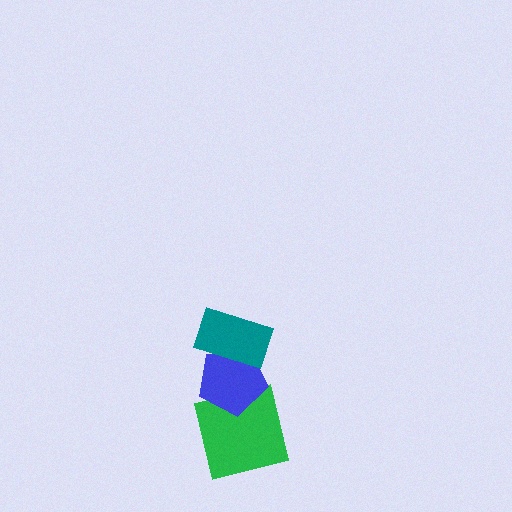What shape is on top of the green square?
The blue pentagon is on top of the green square.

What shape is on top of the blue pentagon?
The teal rectangle is on top of the blue pentagon.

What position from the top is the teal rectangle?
The teal rectangle is 1st from the top.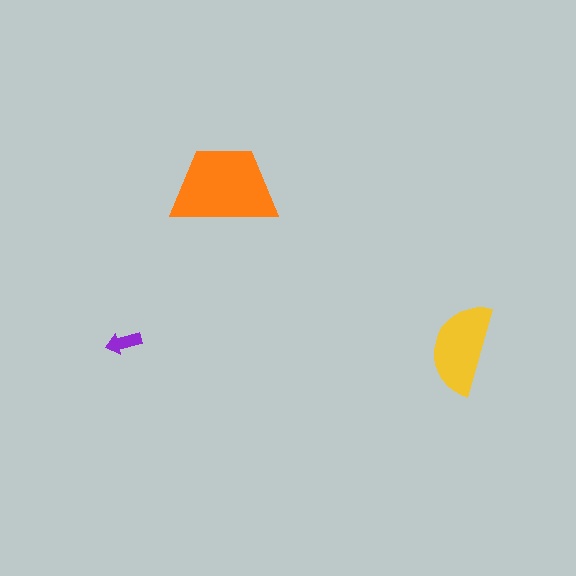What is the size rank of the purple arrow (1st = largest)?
3rd.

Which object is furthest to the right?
The yellow semicircle is rightmost.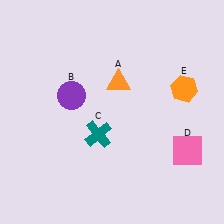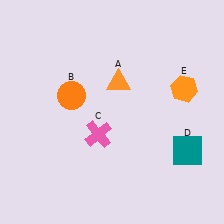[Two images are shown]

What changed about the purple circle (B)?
In Image 1, B is purple. In Image 2, it changed to orange.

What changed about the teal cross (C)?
In Image 1, C is teal. In Image 2, it changed to pink.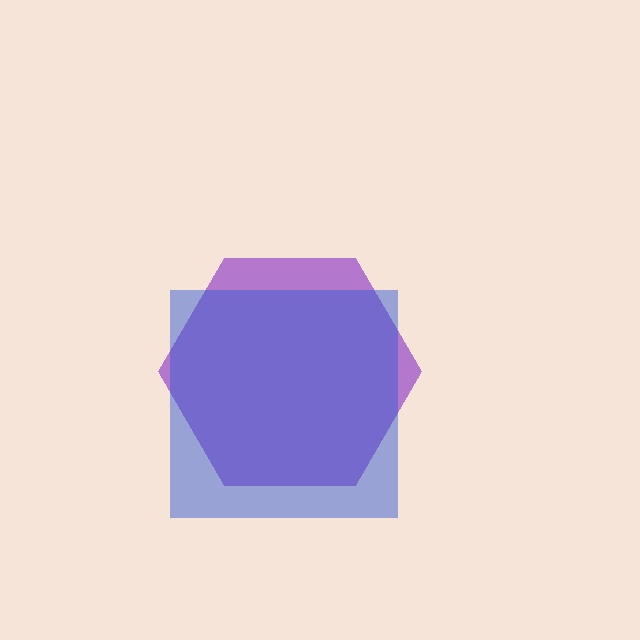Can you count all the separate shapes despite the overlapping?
Yes, there are 2 separate shapes.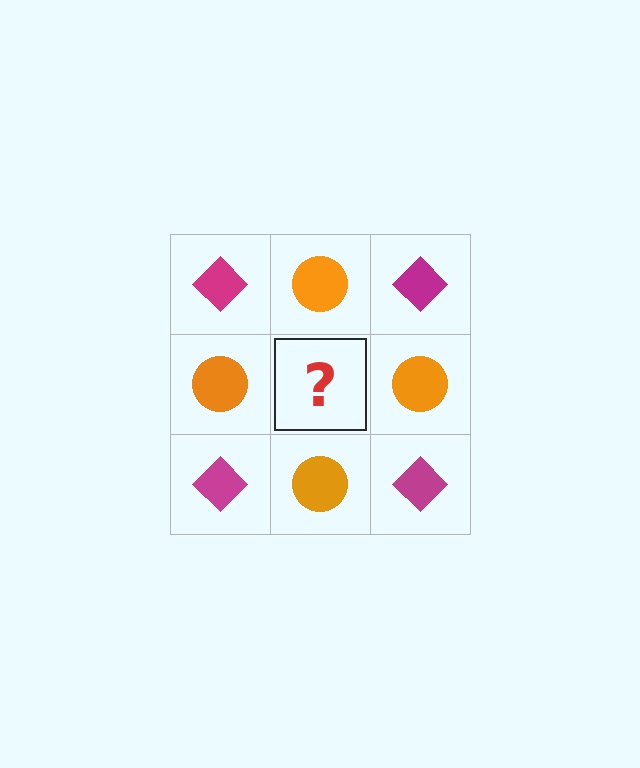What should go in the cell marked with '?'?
The missing cell should contain a magenta diamond.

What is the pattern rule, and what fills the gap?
The rule is that it alternates magenta diamond and orange circle in a checkerboard pattern. The gap should be filled with a magenta diamond.